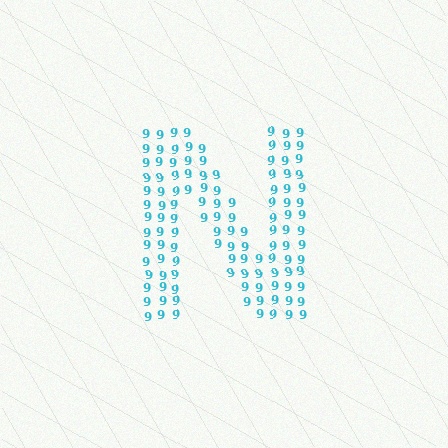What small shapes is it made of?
It is made of small digit 9's.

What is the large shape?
The large shape is the letter N.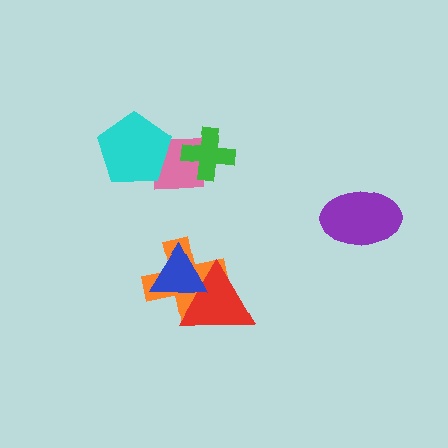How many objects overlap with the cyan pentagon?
1 object overlaps with the cyan pentagon.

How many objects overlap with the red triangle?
2 objects overlap with the red triangle.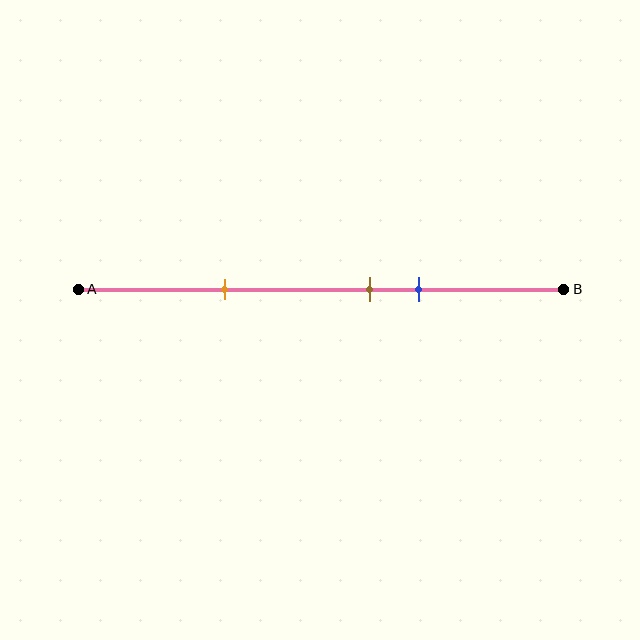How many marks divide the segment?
There are 3 marks dividing the segment.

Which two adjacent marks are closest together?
The brown and blue marks are the closest adjacent pair.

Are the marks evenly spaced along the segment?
No, the marks are not evenly spaced.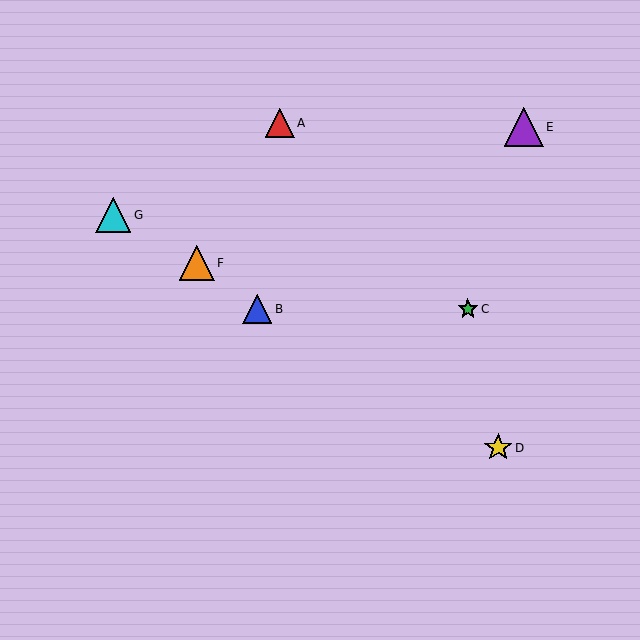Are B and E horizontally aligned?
No, B is at y≈309 and E is at y≈127.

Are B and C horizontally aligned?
Yes, both are at y≈309.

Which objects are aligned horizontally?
Objects B, C are aligned horizontally.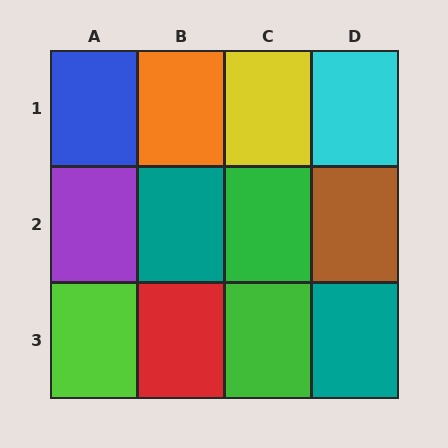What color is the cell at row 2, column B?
Teal.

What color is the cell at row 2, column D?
Brown.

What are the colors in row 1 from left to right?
Blue, orange, yellow, cyan.